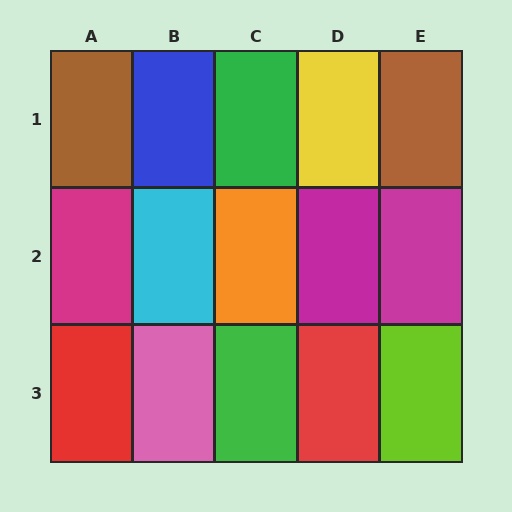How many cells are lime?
1 cell is lime.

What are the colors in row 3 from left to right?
Red, pink, green, red, lime.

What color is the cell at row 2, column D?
Magenta.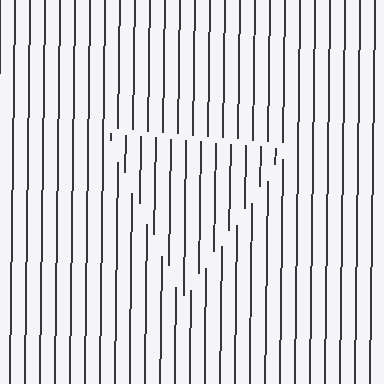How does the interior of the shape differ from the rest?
The interior of the shape contains the same grating, shifted by half a period — the contour is defined by the phase discontinuity where line-ends from the inner and outer gratings abut.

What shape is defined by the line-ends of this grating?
An illusory triangle. The interior of the shape contains the same grating, shifted by half a period — the contour is defined by the phase discontinuity where line-ends from the inner and outer gratings abut.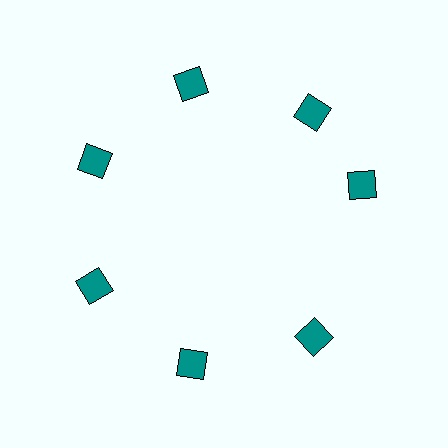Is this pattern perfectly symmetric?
No. The 7 teal diamonds are arranged in a ring, but one element near the 3 o'clock position is rotated out of alignment along the ring, breaking the 7-fold rotational symmetry.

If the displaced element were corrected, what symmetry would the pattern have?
It would have 7-fold rotational symmetry — the pattern would map onto itself every 51 degrees.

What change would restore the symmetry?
The symmetry would be restored by rotating it back into even spacing with its neighbors so that all 7 diamonds sit at equal angles and equal distance from the center.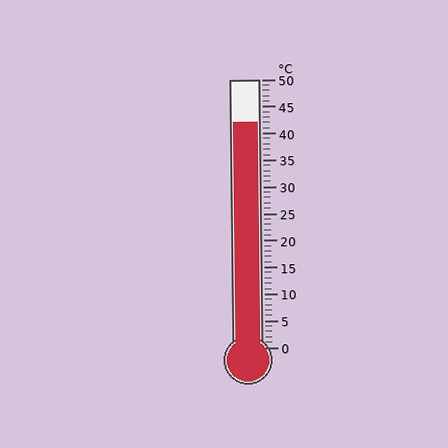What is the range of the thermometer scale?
The thermometer scale ranges from 0°C to 50°C.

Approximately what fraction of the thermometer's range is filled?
The thermometer is filled to approximately 85% of its range.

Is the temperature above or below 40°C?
The temperature is above 40°C.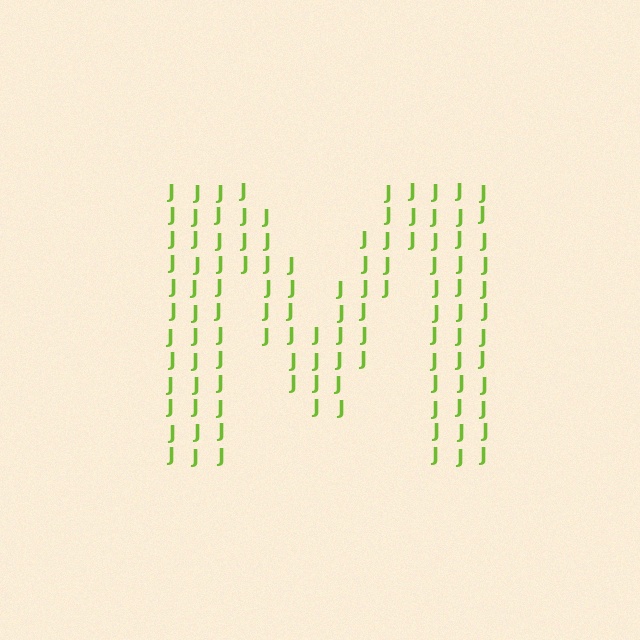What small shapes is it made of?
It is made of small letter J's.